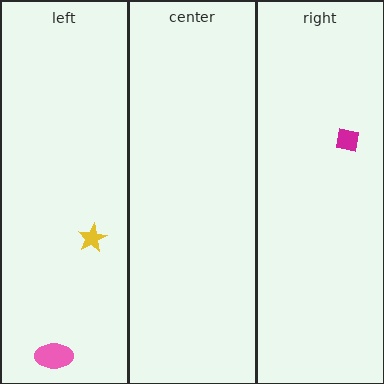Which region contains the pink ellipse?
The left region.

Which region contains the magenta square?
The right region.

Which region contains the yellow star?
The left region.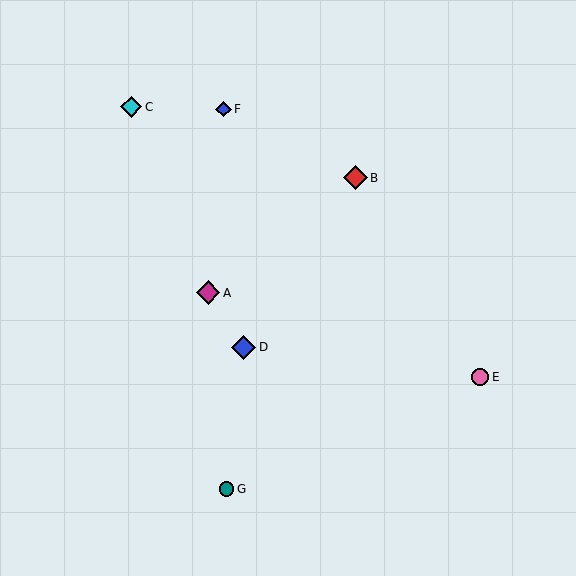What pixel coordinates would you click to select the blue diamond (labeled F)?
Click at (223, 109) to select the blue diamond F.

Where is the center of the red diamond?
The center of the red diamond is at (355, 178).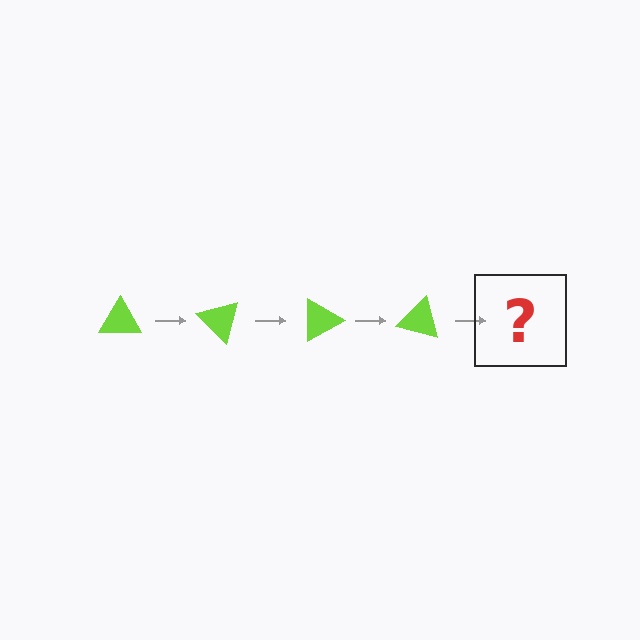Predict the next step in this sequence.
The next step is a lime triangle rotated 180 degrees.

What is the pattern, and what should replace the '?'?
The pattern is that the triangle rotates 45 degrees each step. The '?' should be a lime triangle rotated 180 degrees.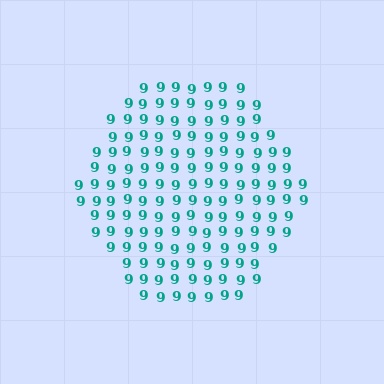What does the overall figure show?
The overall figure shows a hexagon.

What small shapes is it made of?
It is made of small digit 9's.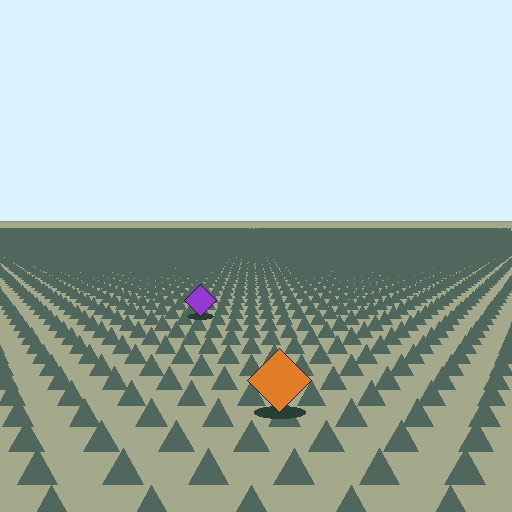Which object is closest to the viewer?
The orange diamond is closest. The texture marks near it are larger and more spread out.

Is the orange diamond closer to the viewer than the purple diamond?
Yes. The orange diamond is closer — you can tell from the texture gradient: the ground texture is coarser near it.